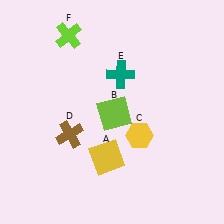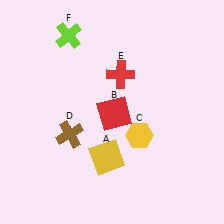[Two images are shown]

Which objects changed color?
B changed from lime to red. E changed from teal to red.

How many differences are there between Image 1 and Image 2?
There are 2 differences between the two images.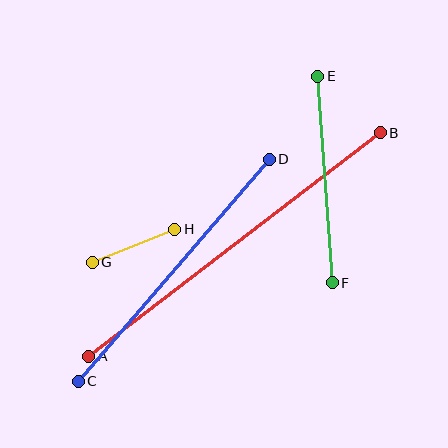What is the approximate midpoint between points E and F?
The midpoint is at approximately (325, 180) pixels.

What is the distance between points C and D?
The distance is approximately 293 pixels.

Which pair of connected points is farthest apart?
Points A and B are farthest apart.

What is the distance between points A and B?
The distance is approximately 368 pixels.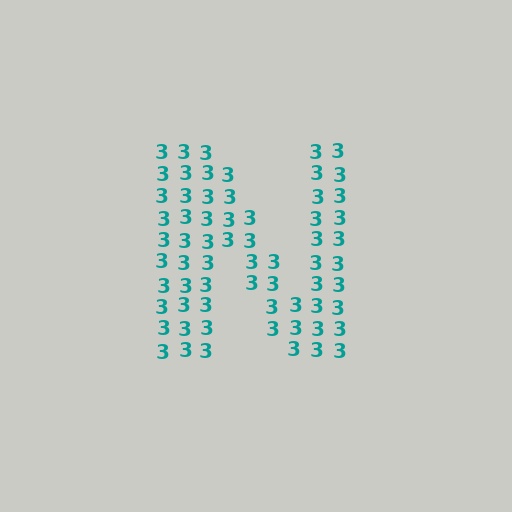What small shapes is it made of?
It is made of small digit 3's.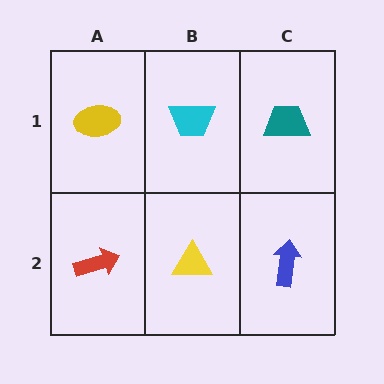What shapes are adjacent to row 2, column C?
A teal trapezoid (row 1, column C), a yellow triangle (row 2, column B).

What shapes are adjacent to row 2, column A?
A yellow ellipse (row 1, column A), a yellow triangle (row 2, column B).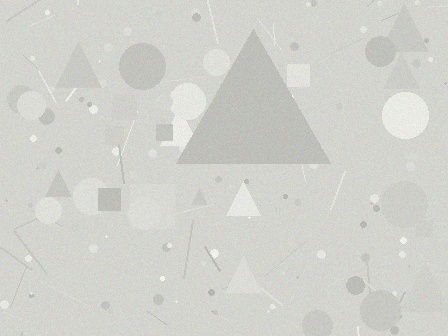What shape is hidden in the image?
A triangle is hidden in the image.